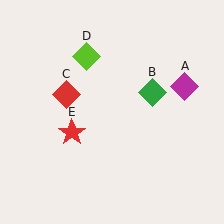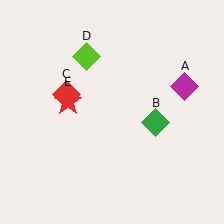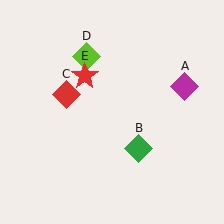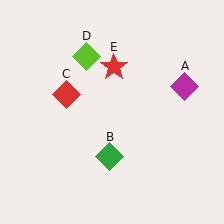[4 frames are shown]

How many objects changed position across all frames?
2 objects changed position: green diamond (object B), red star (object E).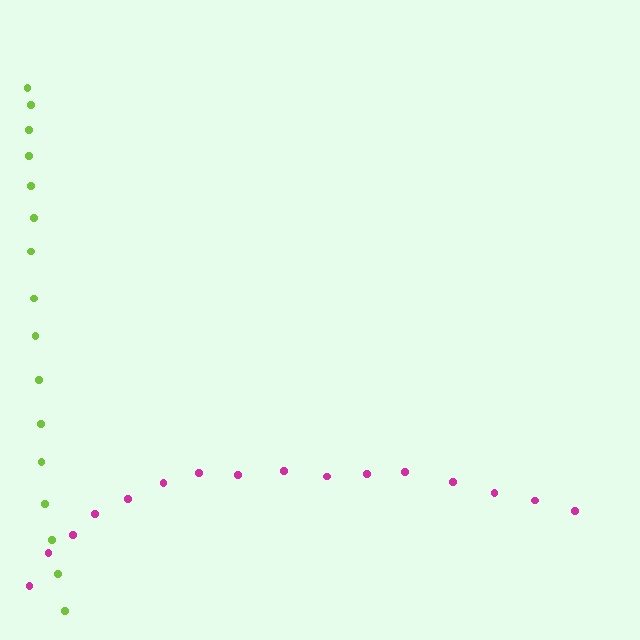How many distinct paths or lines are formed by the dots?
There are 2 distinct paths.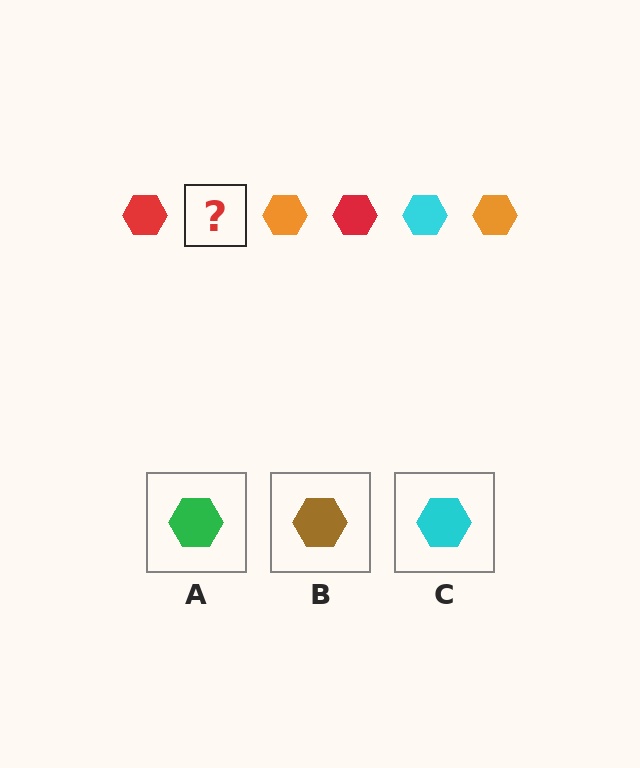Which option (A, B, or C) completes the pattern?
C.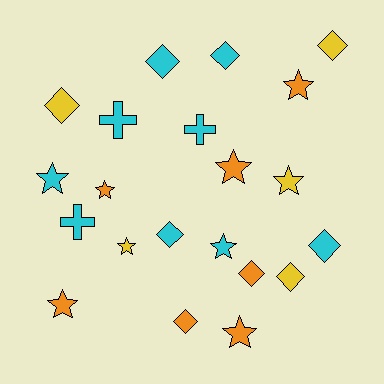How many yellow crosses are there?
There are no yellow crosses.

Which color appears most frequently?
Cyan, with 9 objects.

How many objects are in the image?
There are 21 objects.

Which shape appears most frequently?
Diamond, with 9 objects.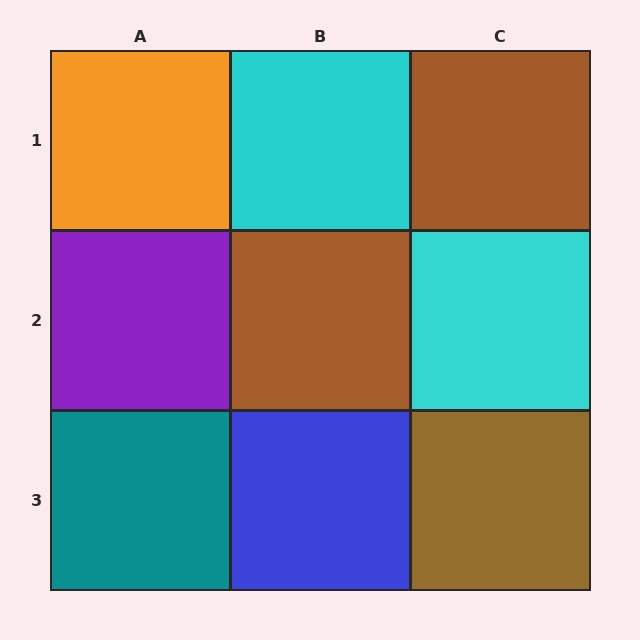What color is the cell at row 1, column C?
Brown.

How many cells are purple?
1 cell is purple.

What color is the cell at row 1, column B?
Cyan.